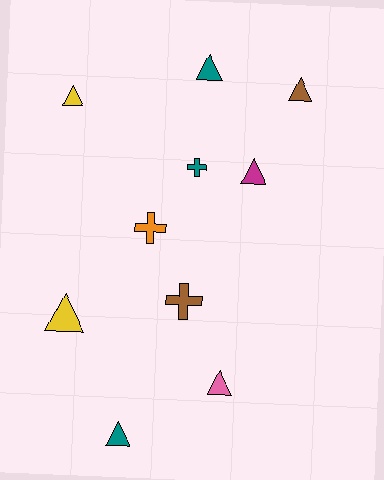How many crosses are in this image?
There are 3 crosses.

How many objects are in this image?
There are 10 objects.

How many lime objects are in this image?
There are no lime objects.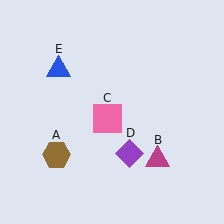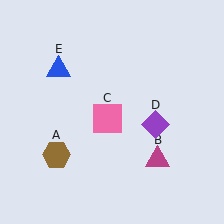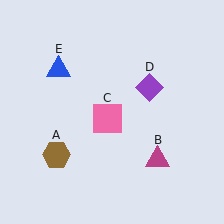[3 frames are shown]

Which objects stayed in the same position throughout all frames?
Brown hexagon (object A) and magenta triangle (object B) and pink square (object C) and blue triangle (object E) remained stationary.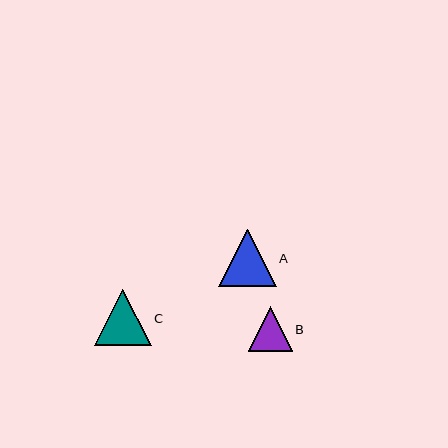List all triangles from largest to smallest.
From largest to smallest: A, C, B.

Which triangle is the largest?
Triangle A is the largest with a size of approximately 57 pixels.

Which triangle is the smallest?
Triangle B is the smallest with a size of approximately 44 pixels.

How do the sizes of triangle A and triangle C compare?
Triangle A and triangle C are approximately the same size.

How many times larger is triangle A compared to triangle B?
Triangle A is approximately 1.3 times the size of triangle B.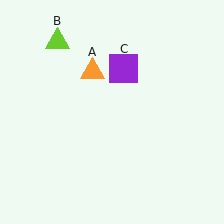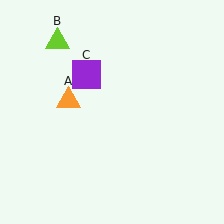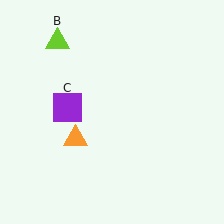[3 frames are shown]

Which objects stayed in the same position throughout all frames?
Lime triangle (object B) remained stationary.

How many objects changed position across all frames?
2 objects changed position: orange triangle (object A), purple square (object C).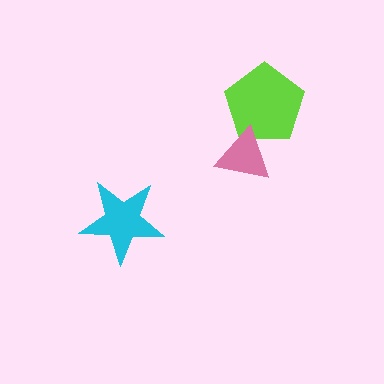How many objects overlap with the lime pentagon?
1 object overlaps with the lime pentagon.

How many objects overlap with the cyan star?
0 objects overlap with the cyan star.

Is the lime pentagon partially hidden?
Yes, it is partially covered by another shape.